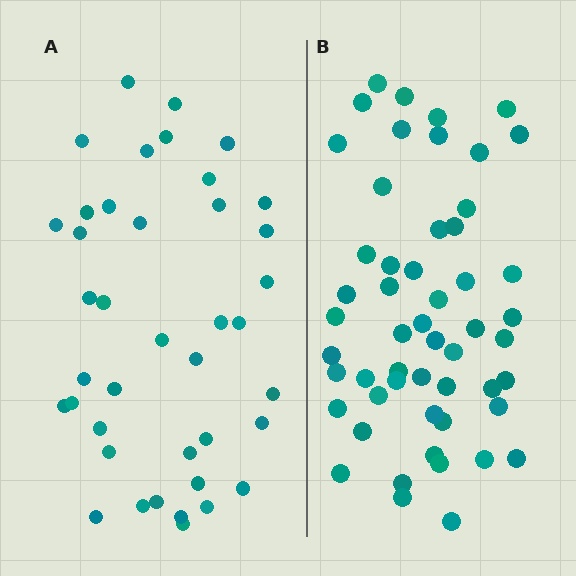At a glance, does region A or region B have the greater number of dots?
Region B (the right region) has more dots.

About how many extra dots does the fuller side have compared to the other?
Region B has approximately 15 more dots than region A.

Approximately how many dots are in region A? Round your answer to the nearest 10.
About 40 dots.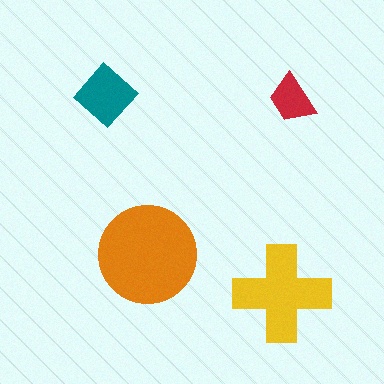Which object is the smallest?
The red trapezoid.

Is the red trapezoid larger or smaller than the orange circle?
Smaller.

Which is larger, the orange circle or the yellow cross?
The orange circle.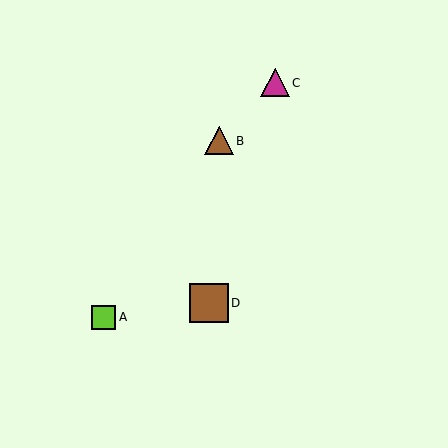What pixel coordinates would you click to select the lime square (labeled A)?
Click at (104, 317) to select the lime square A.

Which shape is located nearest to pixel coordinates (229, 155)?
The brown triangle (labeled B) at (219, 141) is nearest to that location.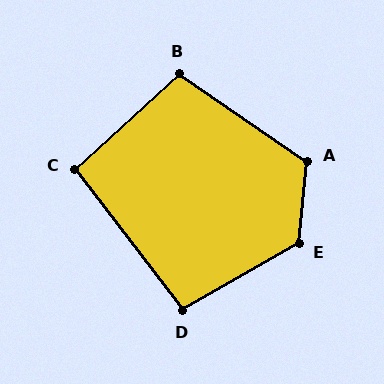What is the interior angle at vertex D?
Approximately 97 degrees (obtuse).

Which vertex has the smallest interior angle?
C, at approximately 95 degrees.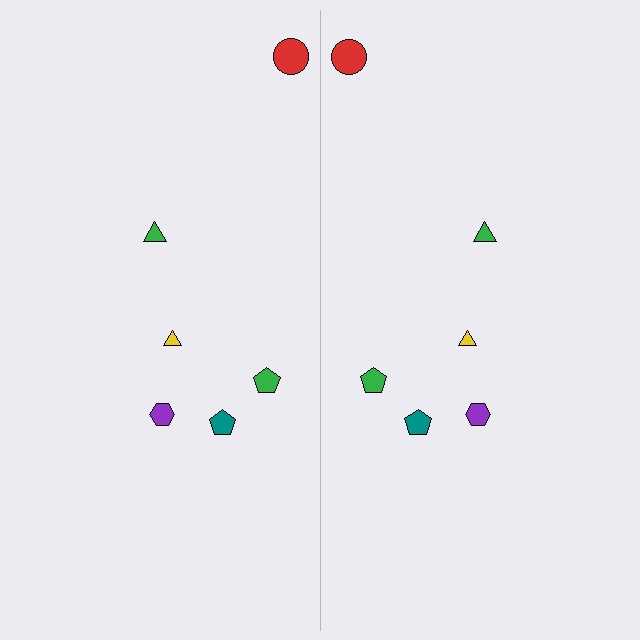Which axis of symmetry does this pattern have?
The pattern has a vertical axis of symmetry running through the center of the image.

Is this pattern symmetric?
Yes, this pattern has bilateral (reflection) symmetry.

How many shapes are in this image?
There are 12 shapes in this image.